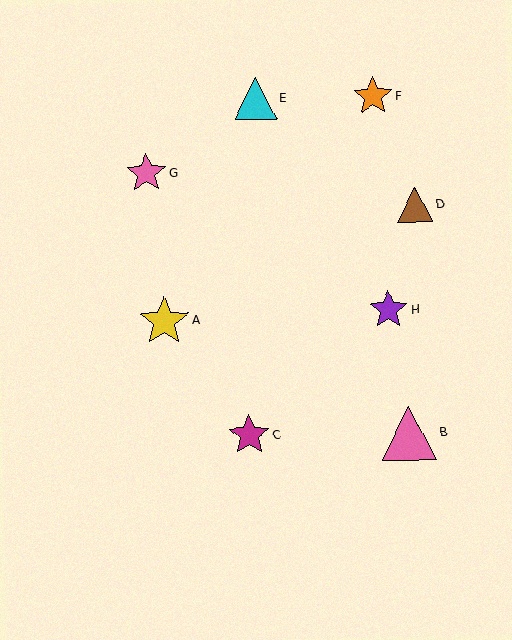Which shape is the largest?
The pink triangle (labeled B) is the largest.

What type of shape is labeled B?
Shape B is a pink triangle.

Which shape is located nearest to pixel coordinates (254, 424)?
The magenta star (labeled C) at (249, 435) is nearest to that location.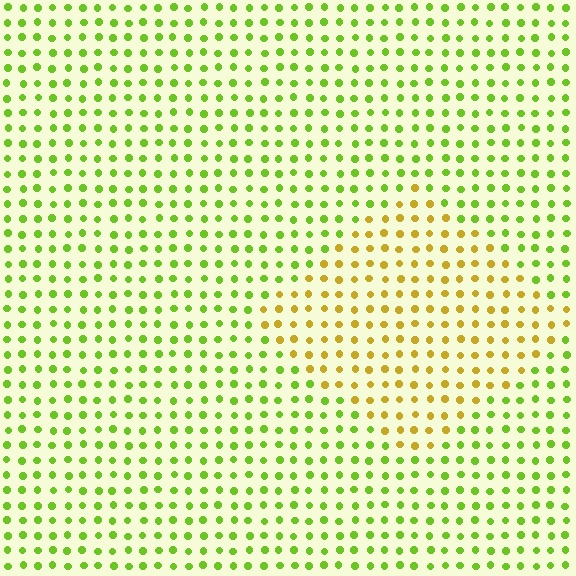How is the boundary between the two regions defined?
The boundary is defined purely by a slight shift in hue (about 45 degrees). Spacing, size, and orientation are identical on both sides.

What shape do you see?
I see a diamond.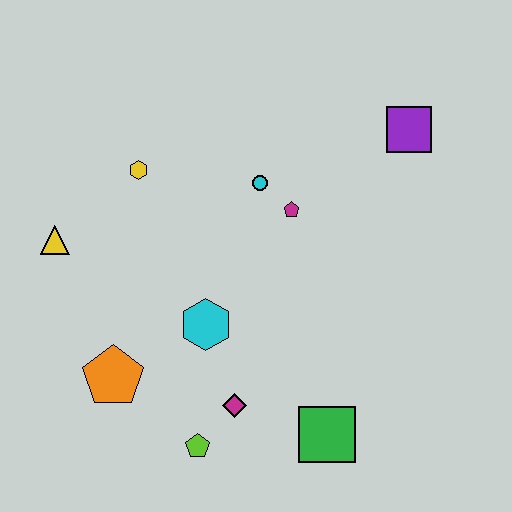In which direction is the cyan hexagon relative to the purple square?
The cyan hexagon is to the left of the purple square.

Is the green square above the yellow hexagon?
No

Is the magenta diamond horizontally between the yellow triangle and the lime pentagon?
No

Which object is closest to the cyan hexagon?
The magenta diamond is closest to the cyan hexagon.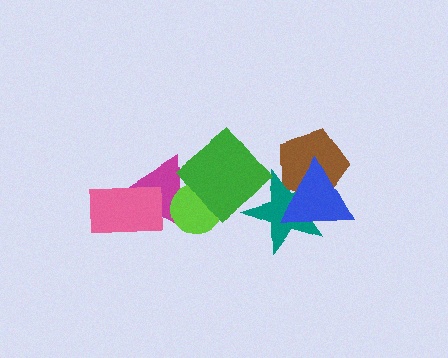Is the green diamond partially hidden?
No, no other shape covers it.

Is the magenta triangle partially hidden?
Yes, it is partially covered by another shape.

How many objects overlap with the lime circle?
2 objects overlap with the lime circle.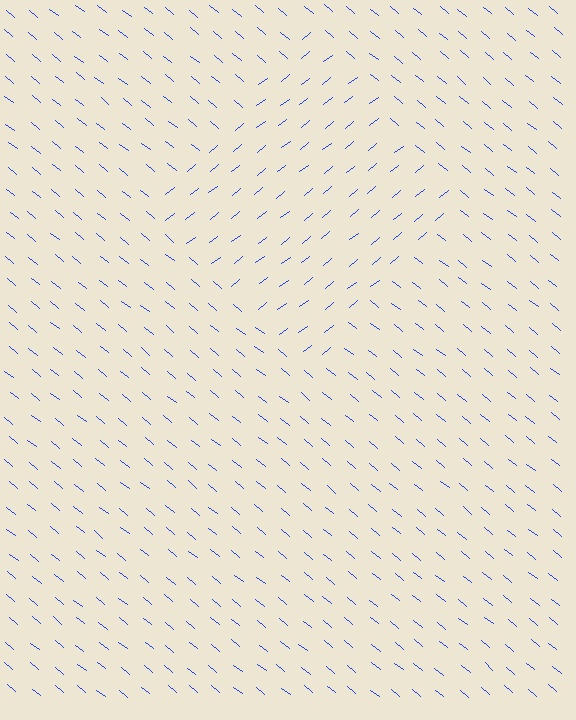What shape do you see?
I see a diamond.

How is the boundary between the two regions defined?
The boundary is defined purely by a change in line orientation (approximately 78 degrees difference). All lines are the same color and thickness.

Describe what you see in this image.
The image is filled with small blue line segments. A diamond region in the image has lines oriented differently from the surrounding lines, creating a visible texture boundary.